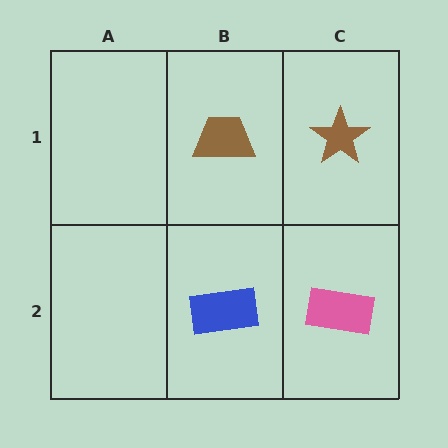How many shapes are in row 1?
2 shapes.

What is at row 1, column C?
A brown star.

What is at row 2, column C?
A pink rectangle.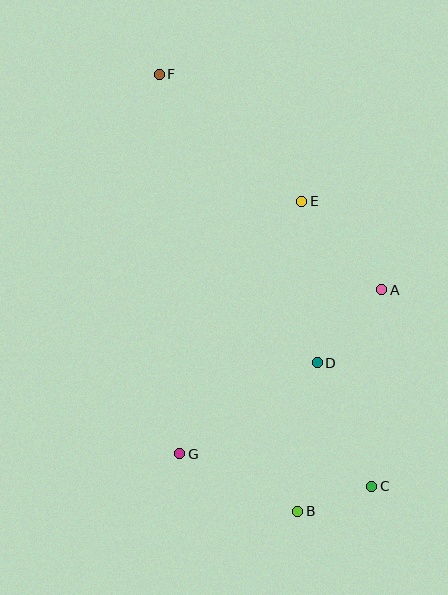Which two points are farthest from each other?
Points C and F are farthest from each other.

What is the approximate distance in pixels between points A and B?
The distance between A and B is approximately 237 pixels.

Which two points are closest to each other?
Points B and C are closest to each other.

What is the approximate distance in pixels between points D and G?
The distance between D and G is approximately 165 pixels.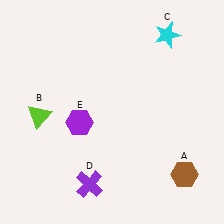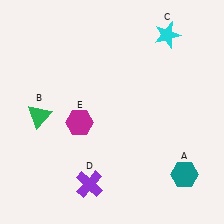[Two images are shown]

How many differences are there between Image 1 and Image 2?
There are 3 differences between the two images.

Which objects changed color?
A changed from brown to teal. B changed from lime to green. E changed from purple to magenta.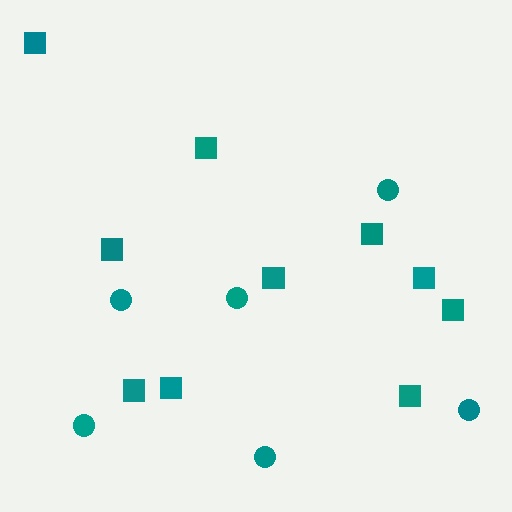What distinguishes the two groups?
There are 2 groups: one group of circles (6) and one group of squares (10).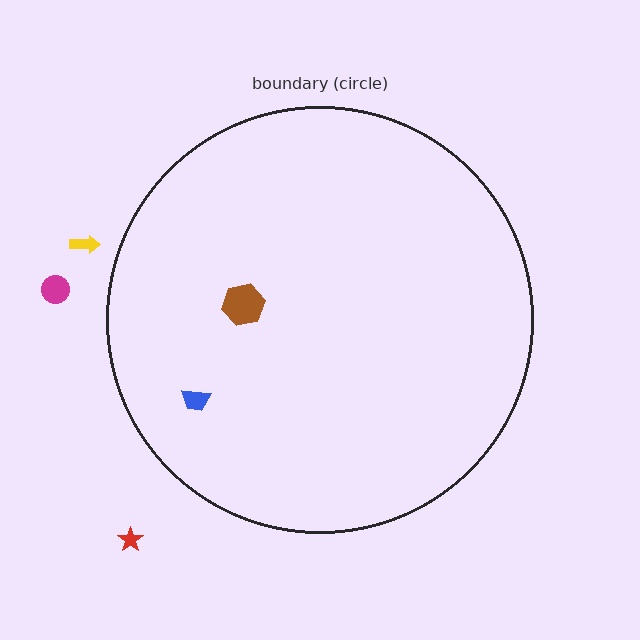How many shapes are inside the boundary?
2 inside, 3 outside.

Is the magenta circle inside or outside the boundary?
Outside.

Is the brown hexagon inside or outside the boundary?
Inside.